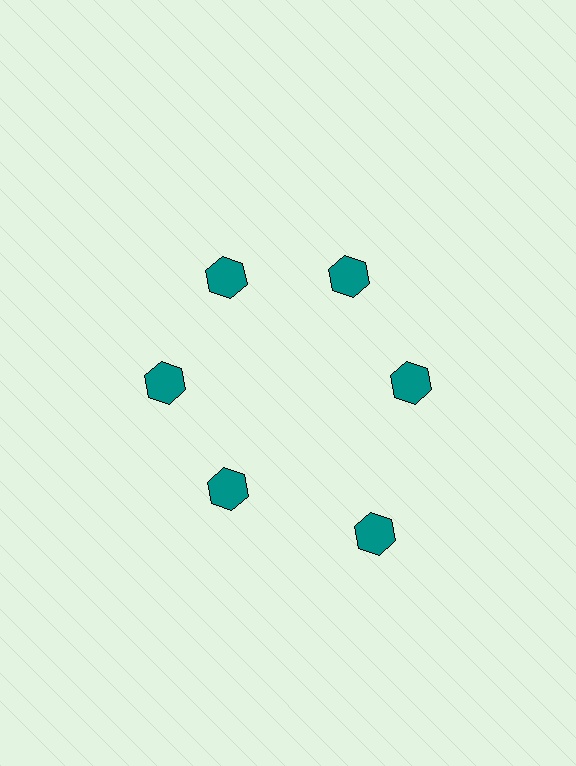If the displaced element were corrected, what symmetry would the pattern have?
It would have 6-fold rotational symmetry — the pattern would map onto itself every 60 degrees.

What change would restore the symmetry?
The symmetry would be restored by moving it inward, back onto the ring so that all 6 hexagons sit at equal angles and equal distance from the center.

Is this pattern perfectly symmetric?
No. The 6 teal hexagons are arranged in a ring, but one element near the 5 o'clock position is pushed outward from the center, breaking the 6-fold rotational symmetry.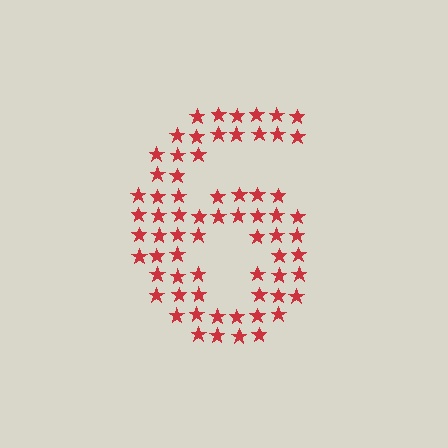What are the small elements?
The small elements are stars.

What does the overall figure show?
The overall figure shows the digit 6.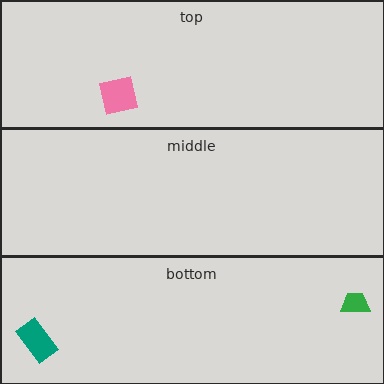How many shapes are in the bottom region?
2.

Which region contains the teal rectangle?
The bottom region.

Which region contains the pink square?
The top region.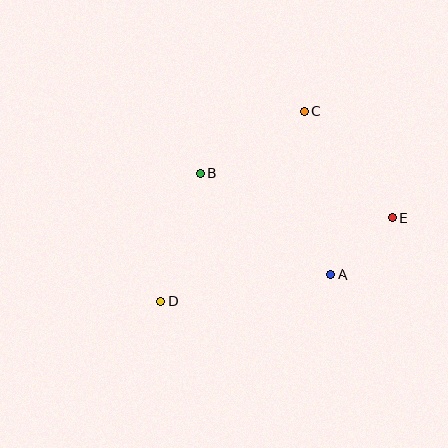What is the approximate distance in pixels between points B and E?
The distance between B and E is approximately 197 pixels.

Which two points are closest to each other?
Points A and E are closest to each other.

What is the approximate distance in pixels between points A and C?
The distance between A and C is approximately 165 pixels.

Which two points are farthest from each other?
Points D and E are farthest from each other.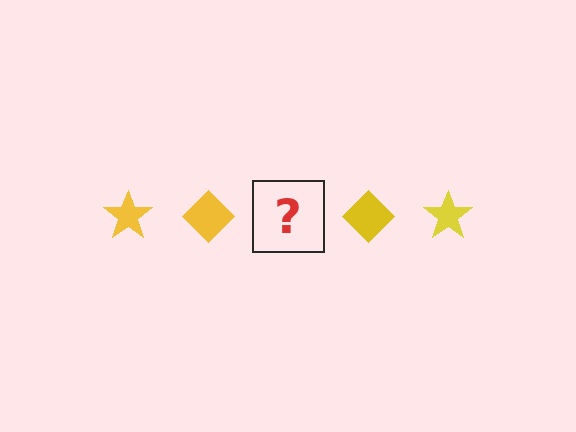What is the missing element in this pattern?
The missing element is a yellow star.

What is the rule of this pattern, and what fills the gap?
The rule is that the pattern cycles through star, diamond shapes in yellow. The gap should be filled with a yellow star.